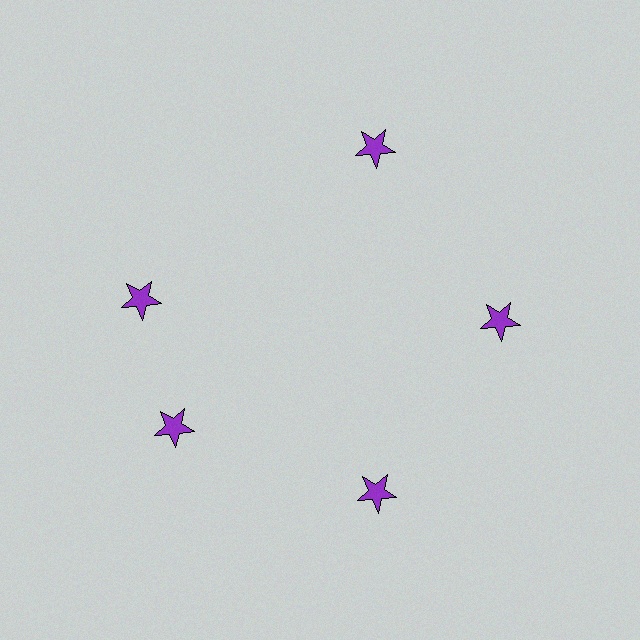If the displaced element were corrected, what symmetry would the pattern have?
It would have 5-fold rotational symmetry — the pattern would map onto itself every 72 degrees.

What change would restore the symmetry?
The symmetry would be restored by rotating it back into even spacing with its neighbors so that all 5 stars sit at equal angles and equal distance from the center.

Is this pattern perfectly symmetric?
No. The 5 purple stars are arranged in a ring, but one element near the 10 o'clock position is rotated out of alignment along the ring, breaking the 5-fold rotational symmetry.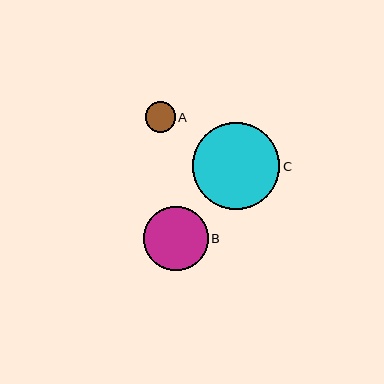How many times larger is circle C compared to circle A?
Circle C is approximately 2.9 times the size of circle A.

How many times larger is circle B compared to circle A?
Circle B is approximately 2.2 times the size of circle A.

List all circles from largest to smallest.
From largest to smallest: C, B, A.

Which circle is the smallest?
Circle A is the smallest with a size of approximately 30 pixels.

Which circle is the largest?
Circle C is the largest with a size of approximately 87 pixels.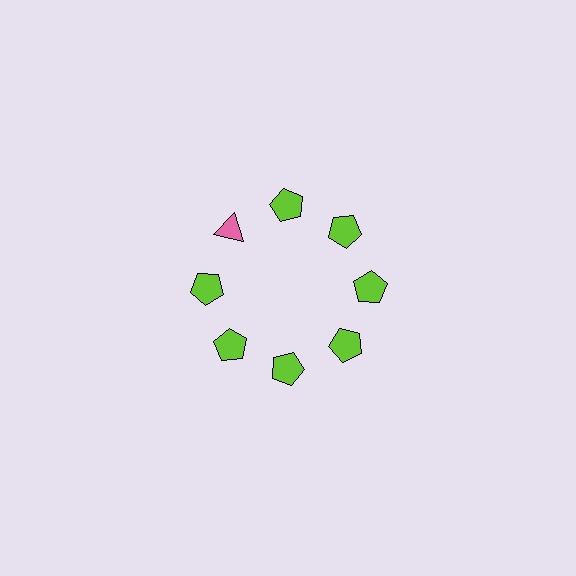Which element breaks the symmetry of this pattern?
The pink triangle at roughly the 10 o'clock position breaks the symmetry. All other shapes are lime pentagons.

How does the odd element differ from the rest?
It differs in both color (pink instead of lime) and shape (triangle instead of pentagon).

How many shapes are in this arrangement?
There are 8 shapes arranged in a ring pattern.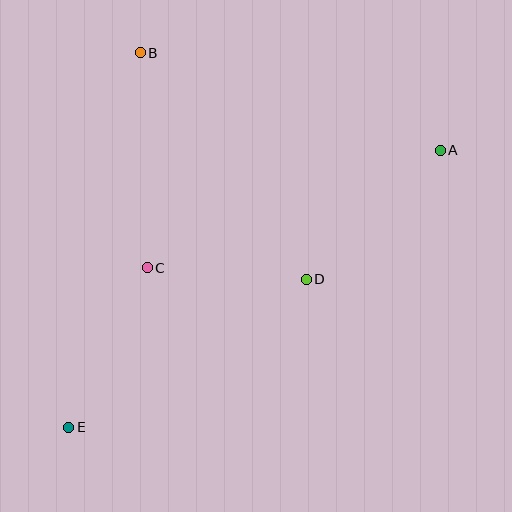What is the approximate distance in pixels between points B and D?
The distance between B and D is approximately 281 pixels.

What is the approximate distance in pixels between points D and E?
The distance between D and E is approximately 280 pixels.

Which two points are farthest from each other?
Points A and E are farthest from each other.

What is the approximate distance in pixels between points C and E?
The distance between C and E is approximately 178 pixels.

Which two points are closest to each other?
Points C and D are closest to each other.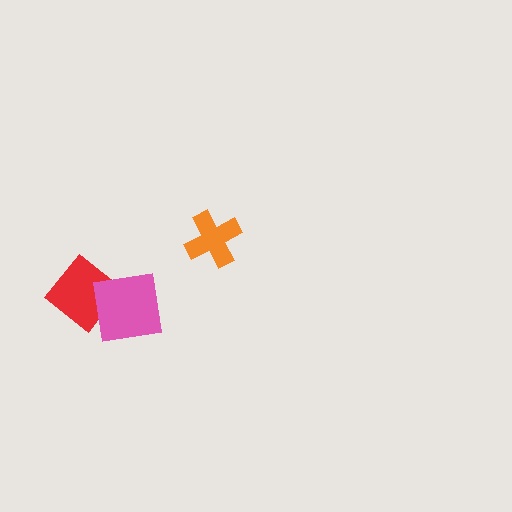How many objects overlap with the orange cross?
0 objects overlap with the orange cross.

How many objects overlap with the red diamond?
1 object overlaps with the red diamond.